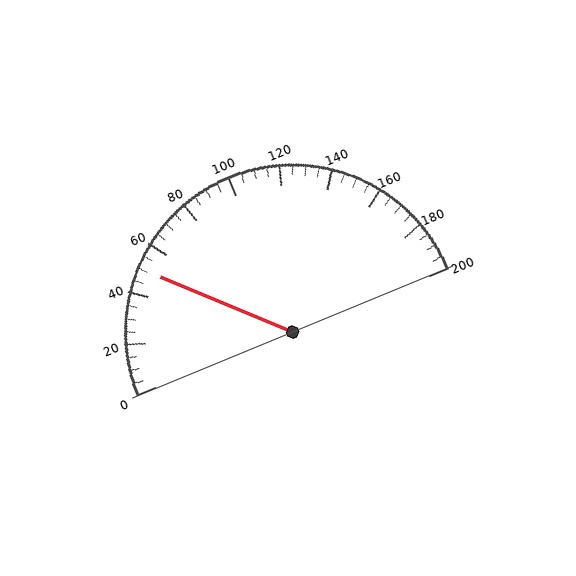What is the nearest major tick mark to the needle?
The nearest major tick mark is 40.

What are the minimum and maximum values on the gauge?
The gauge ranges from 0 to 200.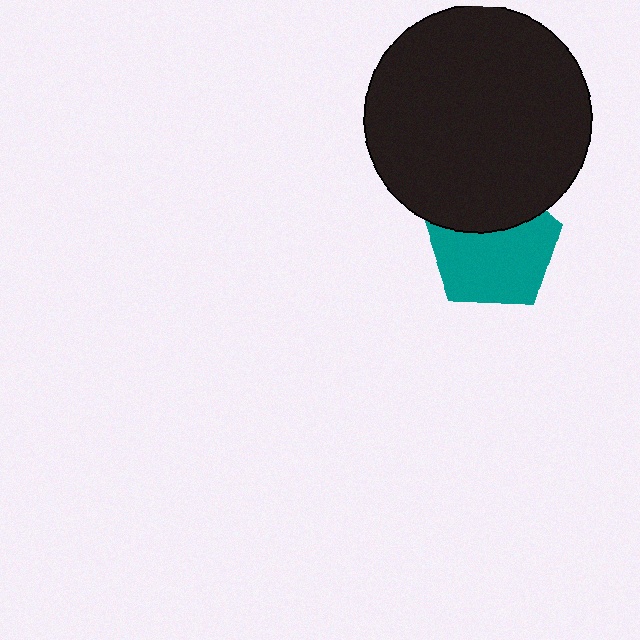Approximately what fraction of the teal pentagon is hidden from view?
Roughly 33% of the teal pentagon is hidden behind the black circle.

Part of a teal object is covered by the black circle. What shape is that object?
It is a pentagon.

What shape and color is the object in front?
The object in front is a black circle.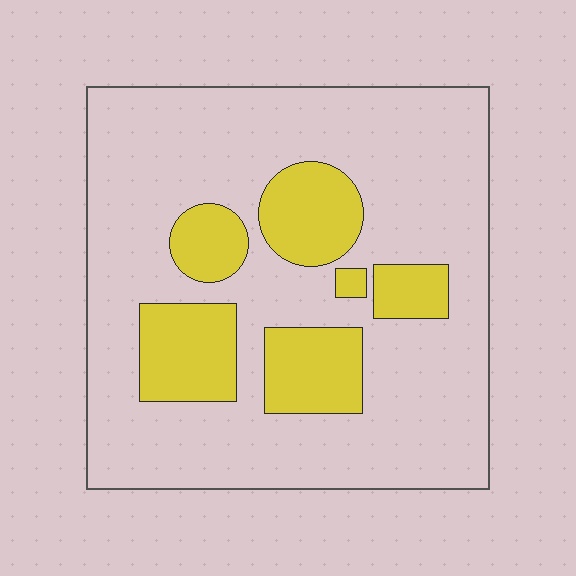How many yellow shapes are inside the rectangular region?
6.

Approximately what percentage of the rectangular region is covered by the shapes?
Approximately 25%.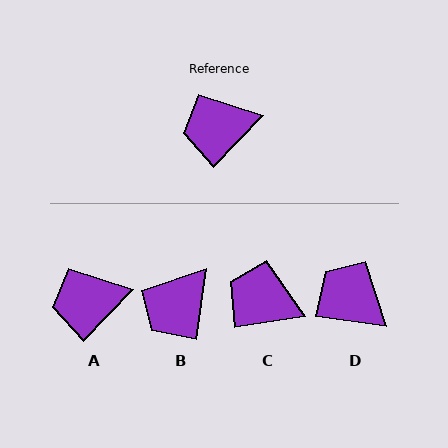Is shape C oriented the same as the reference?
No, it is off by about 37 degrees.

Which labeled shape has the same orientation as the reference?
A.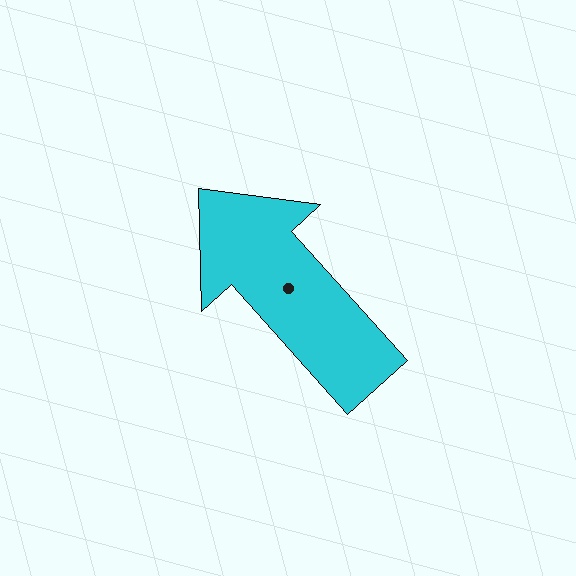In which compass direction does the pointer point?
Northwest.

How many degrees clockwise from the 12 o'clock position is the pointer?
Approximately 318 degrees.